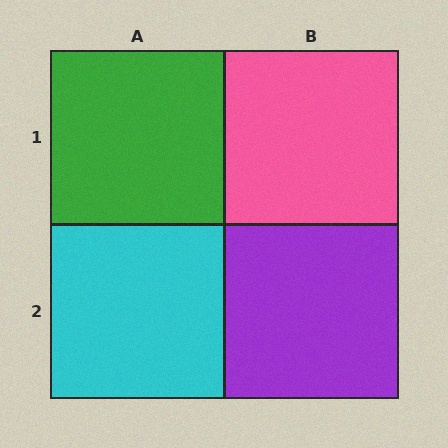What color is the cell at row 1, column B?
Pink.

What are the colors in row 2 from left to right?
Cyan, purple.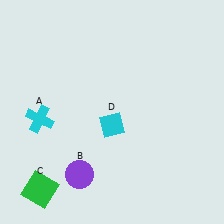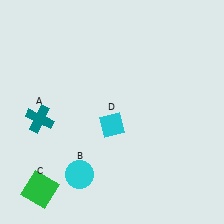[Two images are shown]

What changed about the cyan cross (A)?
In Image 1, A is cyan. In Image 2, it changed to teal.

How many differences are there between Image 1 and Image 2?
There are 2 differences between the two images.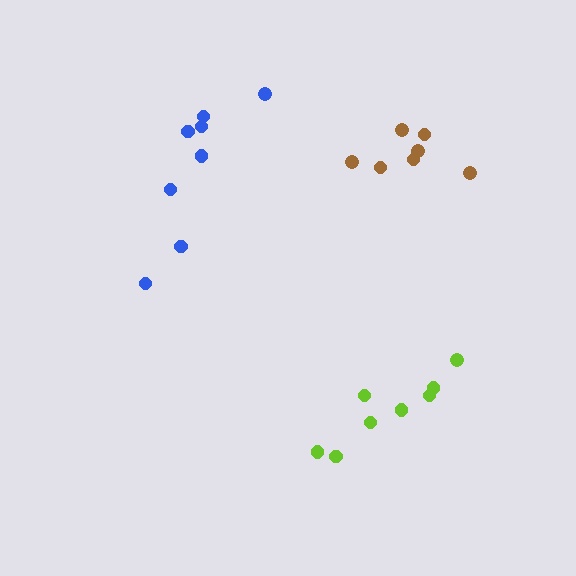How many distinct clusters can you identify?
There are 3 distinct clusters.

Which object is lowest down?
The lime cluster is bottommost.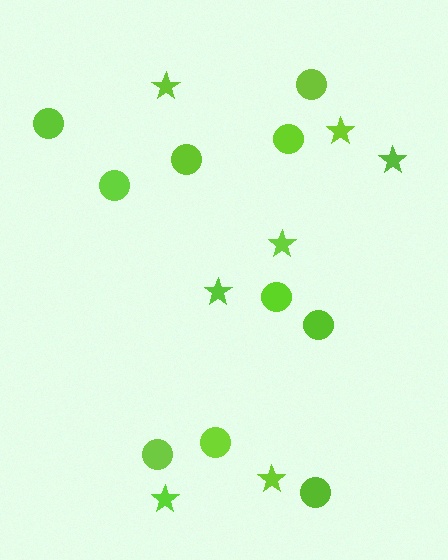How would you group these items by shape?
There are 2 groups: one group of stars (7) and one group of circles (10).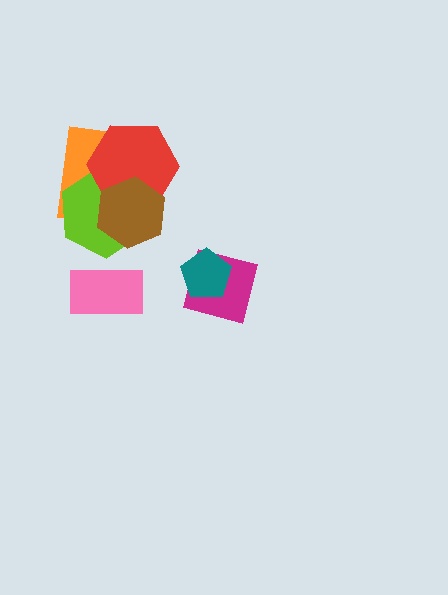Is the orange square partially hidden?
Yes, it is partially covered by another shape.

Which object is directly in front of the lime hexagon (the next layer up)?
The red hexagon is directly in front of the lime hexagon.